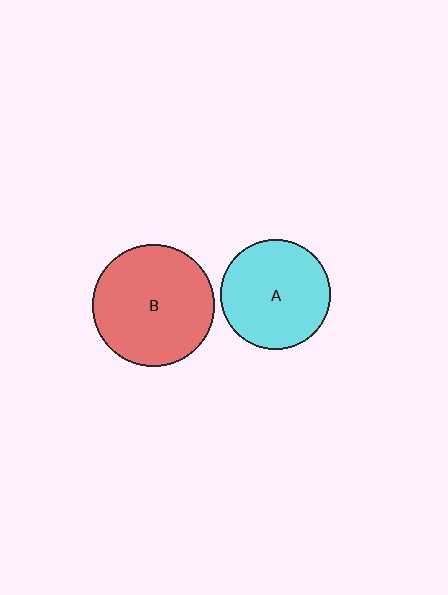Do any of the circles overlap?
No, none of the circles overlap.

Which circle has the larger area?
Circle B (red).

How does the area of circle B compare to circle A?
Approximately 1.2 times.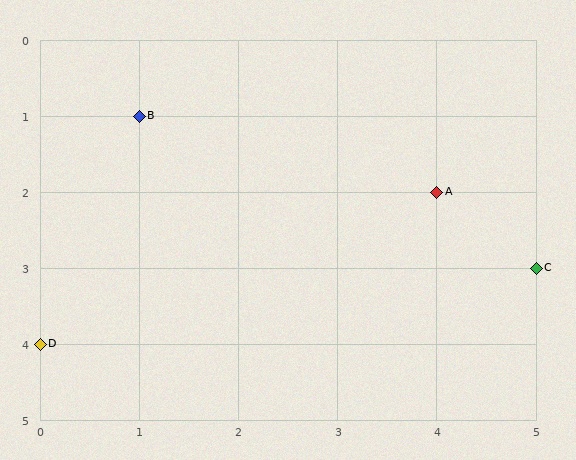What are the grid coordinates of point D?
Point D is at grid coordinates (0, 4).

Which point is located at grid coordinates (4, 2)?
Point A is at (4, 2).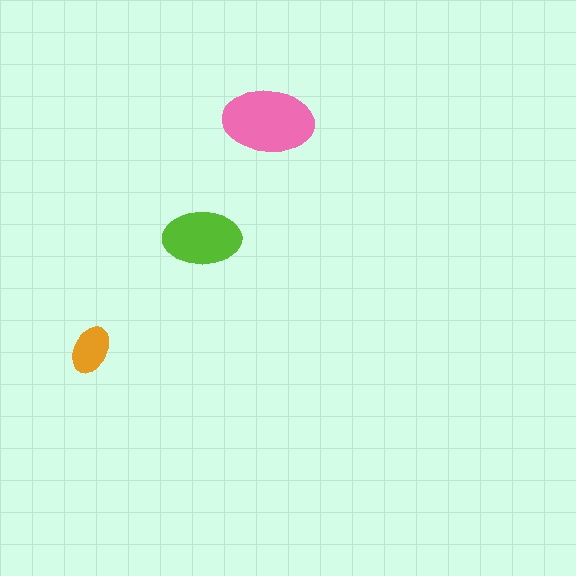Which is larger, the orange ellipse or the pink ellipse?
The pink one.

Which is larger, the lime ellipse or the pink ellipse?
The pink one.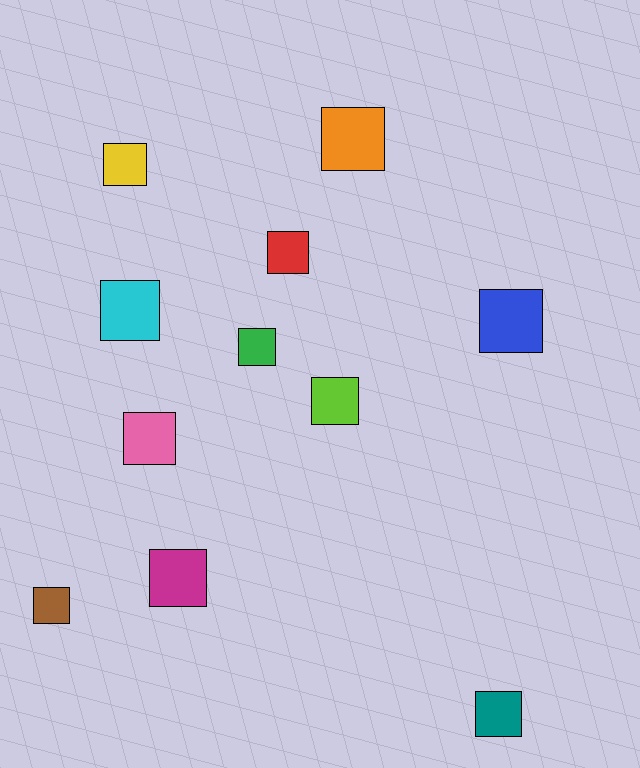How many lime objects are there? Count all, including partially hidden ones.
There is 1 lime object.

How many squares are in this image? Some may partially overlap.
There are 11 squares.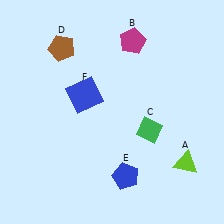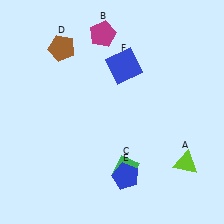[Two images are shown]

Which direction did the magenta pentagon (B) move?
The magenta pentagon (B) moved left.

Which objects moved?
The objects that moved are: the magenta pentagon (B), the green diamond (C), the blue square (F).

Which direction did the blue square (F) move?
The blue square (F) moved right.